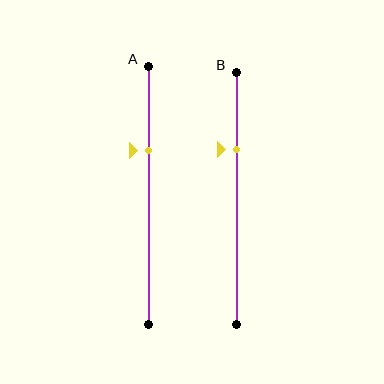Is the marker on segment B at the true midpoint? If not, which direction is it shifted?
No, the marker on segment B is shifted upward by about 19% of the segment length.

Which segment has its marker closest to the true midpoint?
Segment A has its marker closest to the true midpoint.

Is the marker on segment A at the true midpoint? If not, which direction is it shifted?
No, the marker on segment A is shifted upward by about 17% of the segment length.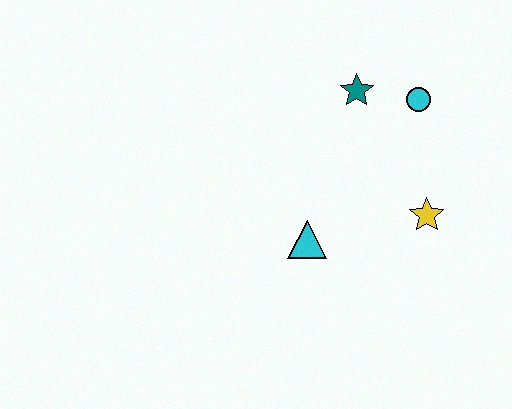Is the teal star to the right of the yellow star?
No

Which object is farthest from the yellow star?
The teal star is farthest from the yellow star.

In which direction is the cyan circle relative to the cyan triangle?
The cyan circle is above the cyan triangle.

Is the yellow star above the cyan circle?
No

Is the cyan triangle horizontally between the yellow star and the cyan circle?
No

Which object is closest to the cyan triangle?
The yellow star is closest to the cyan triangle.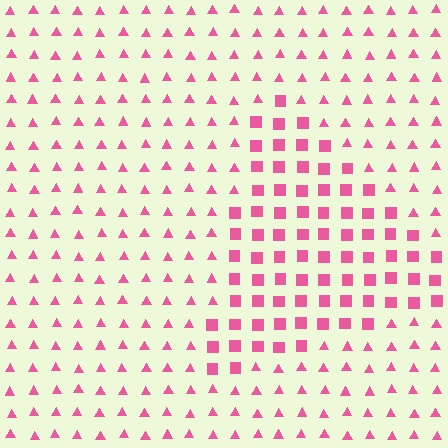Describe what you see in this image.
The image is filled with small pink elements arranged in a uniform grid. A triangle-shaped region contains squares, while the surrounding area contains triangles. The boundary is defined purely by the change in element shape.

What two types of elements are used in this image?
The image uses squares inside the triangle region and triangles outside it.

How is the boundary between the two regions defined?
The boundary is defined by a change in element shape: squares inside vs. triangles outside. All elements share the same color and spacing.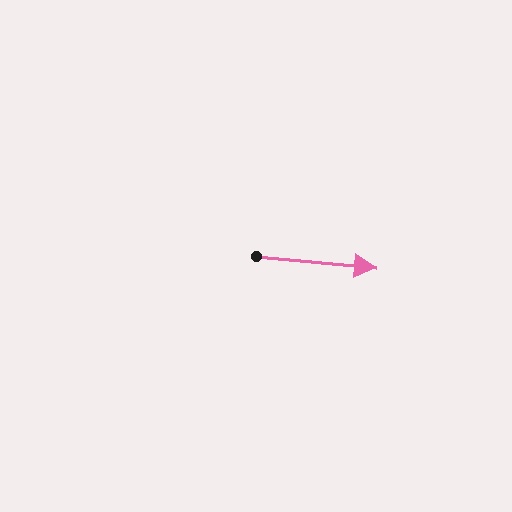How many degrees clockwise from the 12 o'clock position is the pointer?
Approximately 95 degrees.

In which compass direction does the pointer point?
East.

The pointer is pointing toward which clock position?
Roughly 3 o'clock.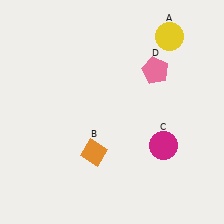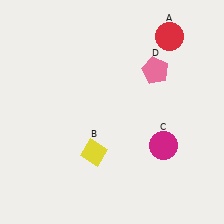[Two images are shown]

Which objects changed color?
A changed from yellow to red. B changed from orange to yellow.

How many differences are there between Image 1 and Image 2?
There are 2 differences between the two images.